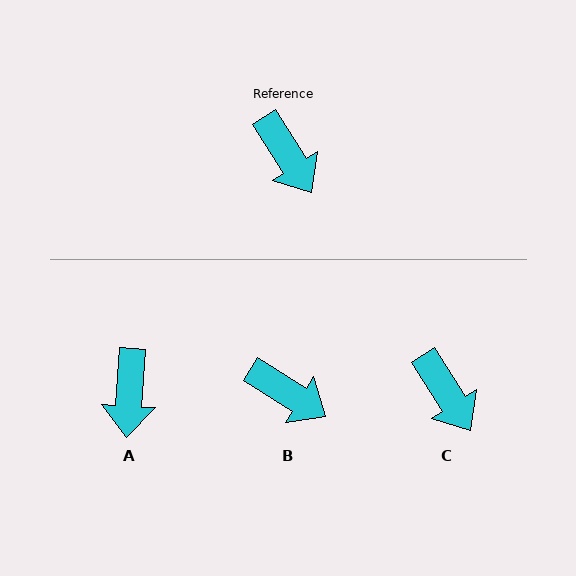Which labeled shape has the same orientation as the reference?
C.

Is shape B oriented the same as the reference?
No, it is off by about 26 degrees.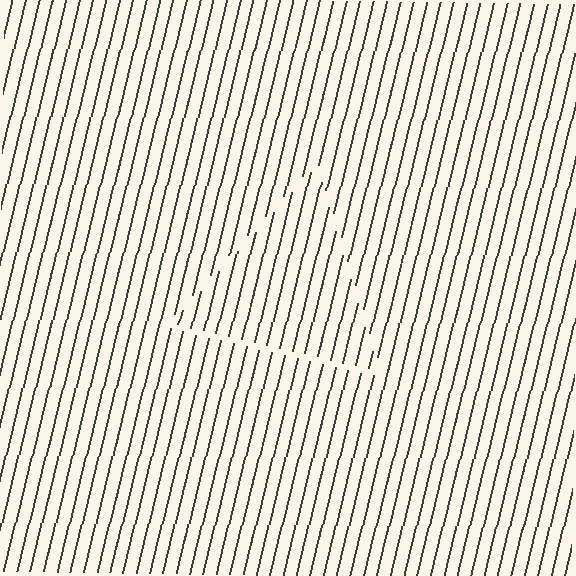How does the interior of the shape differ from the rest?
The interior of the shape contains the same grating, shifted by half a period — the contour is defined by the phase discontinuity where line-ends from the inner and outer gratings abut.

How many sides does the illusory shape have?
3 sides — the line-ends trace a triangle.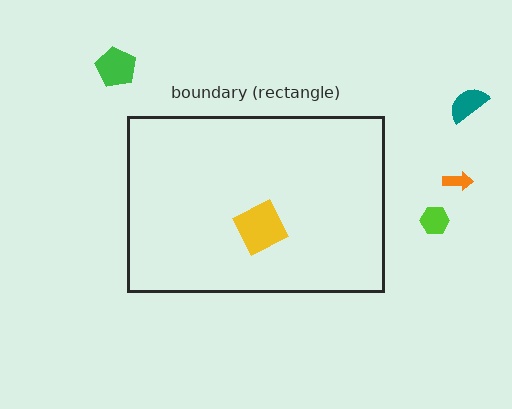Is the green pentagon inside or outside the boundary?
Outside.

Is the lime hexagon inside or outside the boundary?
Outside.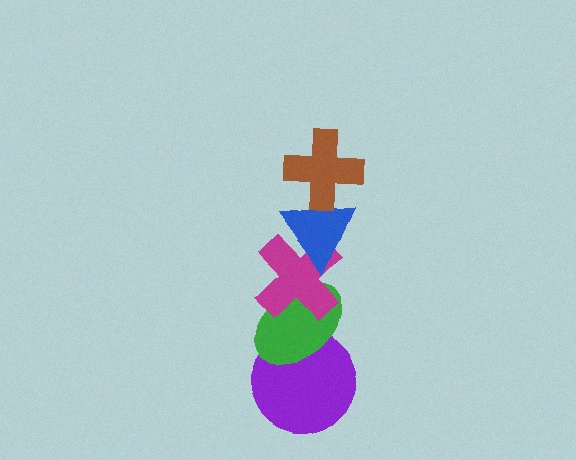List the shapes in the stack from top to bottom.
From top to bottom: the brown cross, the blue triangle, the magenta cross, the green ellipse, the purple circle.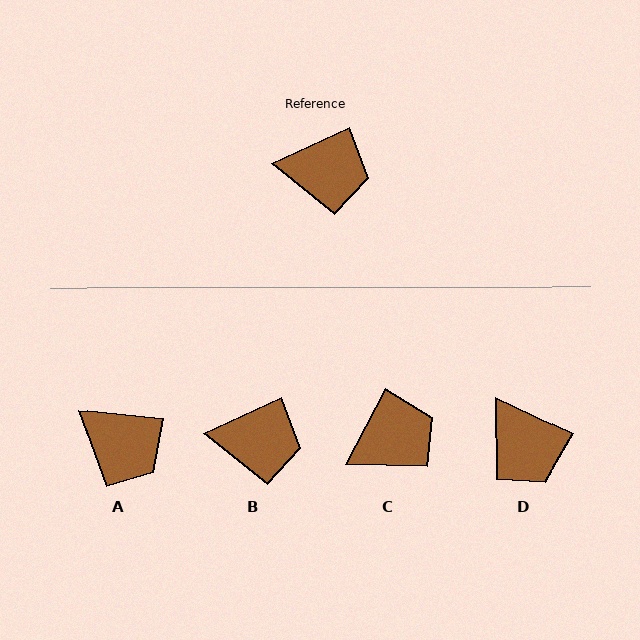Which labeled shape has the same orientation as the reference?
B.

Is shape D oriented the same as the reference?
No, it is off by about 50 degrees.